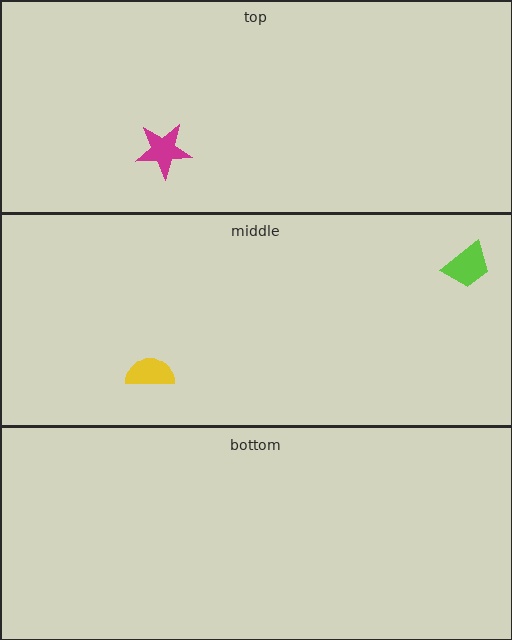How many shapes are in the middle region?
2.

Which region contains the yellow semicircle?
The middle region.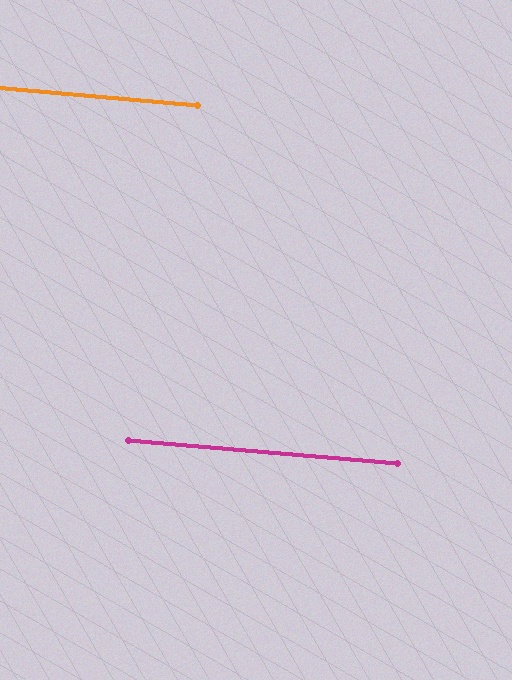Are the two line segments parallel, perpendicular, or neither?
Parallel — their directions differ by only 0.1°.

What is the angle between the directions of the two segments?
Approximately 0 degrees.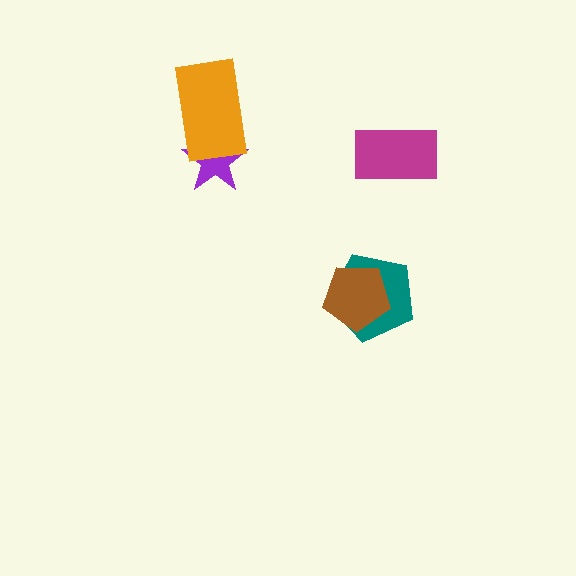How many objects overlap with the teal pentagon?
1 object overlaps with the teal pentagon.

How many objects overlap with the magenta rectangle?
0 objects overlap with the magenta rectangle.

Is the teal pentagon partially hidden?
Yes, it is partially covered by another shape.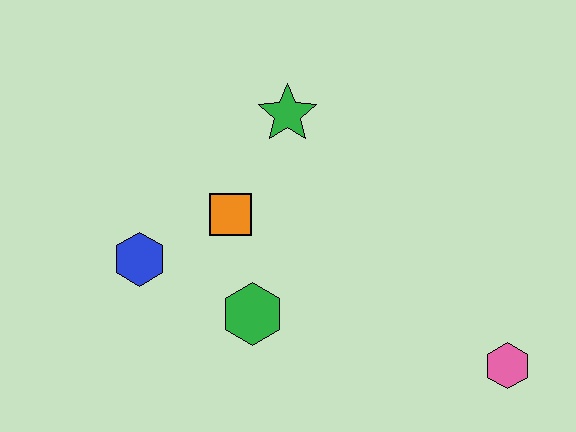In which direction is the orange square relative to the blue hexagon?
The orange square is to the right of the blue hexagon.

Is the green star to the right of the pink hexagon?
No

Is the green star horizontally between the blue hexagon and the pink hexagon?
Yes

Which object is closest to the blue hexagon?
The orange square is closest to the blue hexagon.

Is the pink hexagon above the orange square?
No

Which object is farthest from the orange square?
The pink hexagon is farthest from the orange square.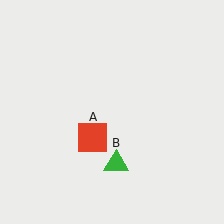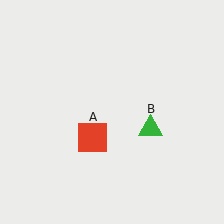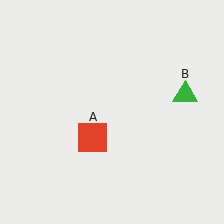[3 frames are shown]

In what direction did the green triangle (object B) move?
The green triangle (object B) moved up and to the right.